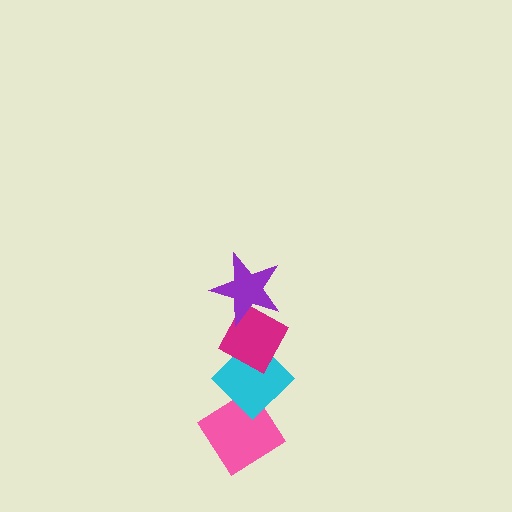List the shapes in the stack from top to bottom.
From top to bottom: the purple star, the magenta diamond, the cyan diamond, the pink diamond.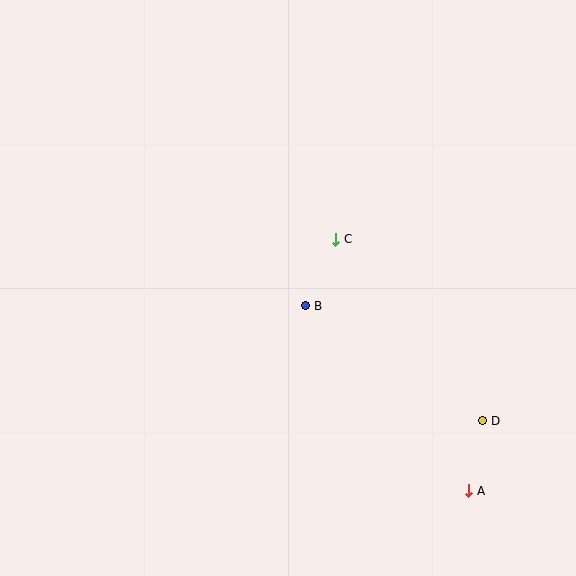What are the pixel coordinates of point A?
Point A is at (469, 491).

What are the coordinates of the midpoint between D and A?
The midpoint between D and A is at (476, 456).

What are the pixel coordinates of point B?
Point B is at (306, 306).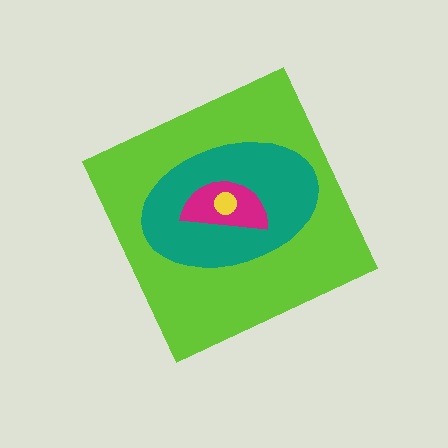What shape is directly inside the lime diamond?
The teal ellipse.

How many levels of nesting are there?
4.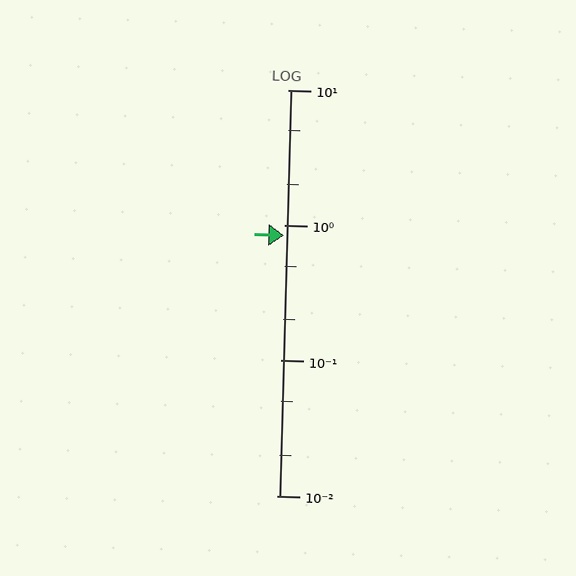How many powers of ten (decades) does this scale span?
The scale spans 3 decades, from 0.01 to 10.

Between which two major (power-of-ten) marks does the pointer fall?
The pointer is between 0.1 and 1.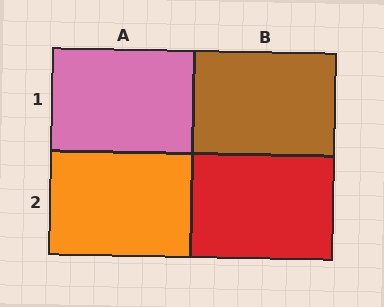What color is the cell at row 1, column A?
Pink.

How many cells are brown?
1 cell is brown.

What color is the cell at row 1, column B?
Brown.